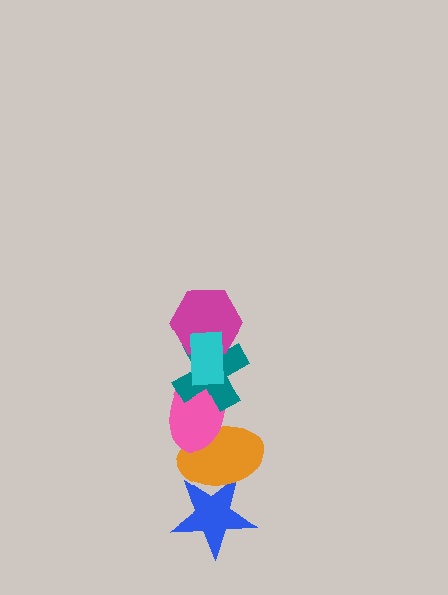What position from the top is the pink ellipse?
The pink ellipse is 4th from the top.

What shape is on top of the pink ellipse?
The teal cross is on top of the pink ellipse.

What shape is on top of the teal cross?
The magenta hexagon is on top of the teal cross.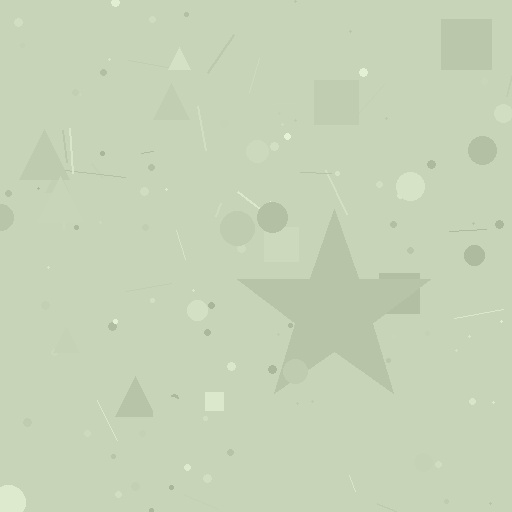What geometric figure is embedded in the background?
A star is embedded in the background.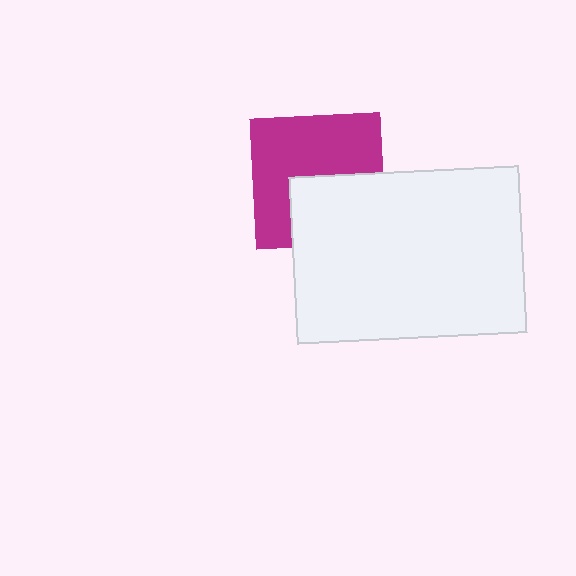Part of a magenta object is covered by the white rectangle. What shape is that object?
It is a square.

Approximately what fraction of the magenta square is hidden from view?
Roughly 39% of the magenta square is hidden behind the white rectangle.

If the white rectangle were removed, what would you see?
You would see the complete magenta square.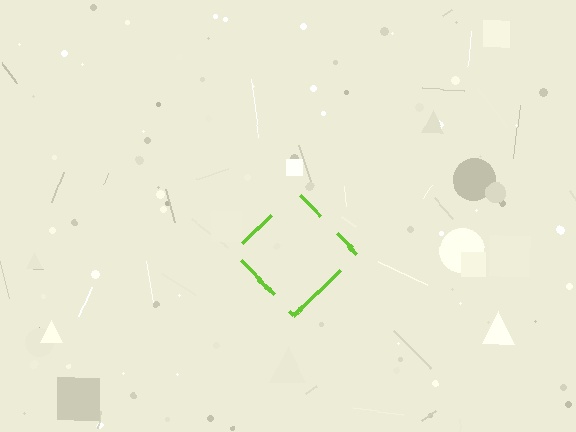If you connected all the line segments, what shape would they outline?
They would outline a diamond.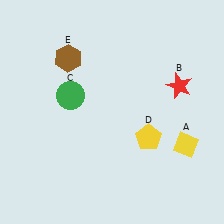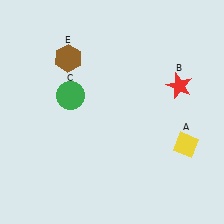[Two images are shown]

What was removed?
The yellow pentagon (D) was removed in Image 2.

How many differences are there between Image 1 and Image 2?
There is 1 difference between the two images.